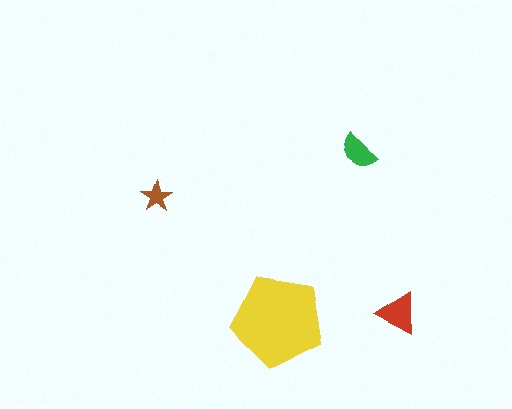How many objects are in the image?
There are 4 objects in the image.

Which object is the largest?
The yellow pentagon.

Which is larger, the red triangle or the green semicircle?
The red triangle.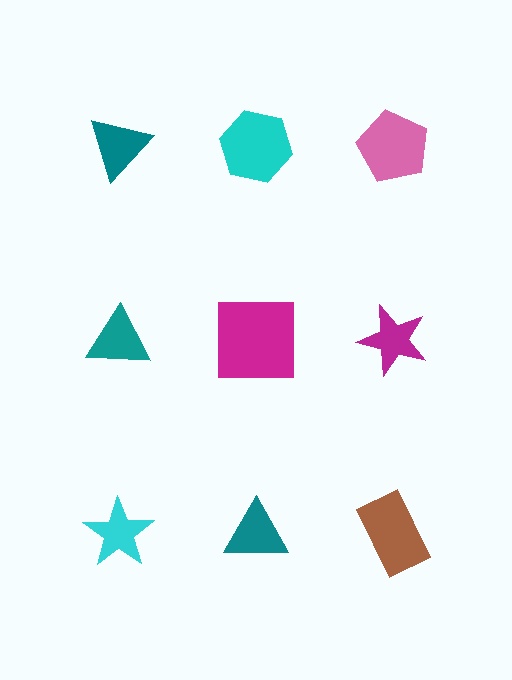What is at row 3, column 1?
A cyan star.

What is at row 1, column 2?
A cyan hexagon.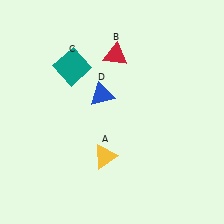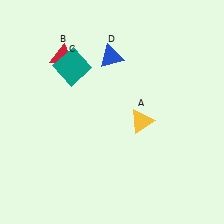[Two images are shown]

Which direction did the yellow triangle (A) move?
The yellow triangle (A) moved right.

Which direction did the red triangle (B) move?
The red triangle (B) moved left.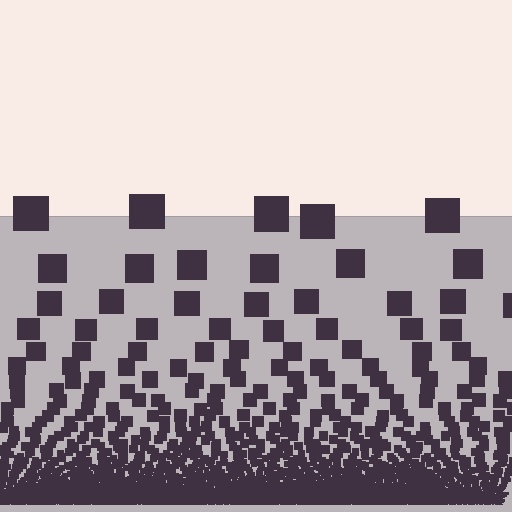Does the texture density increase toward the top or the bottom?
Density increases toward the bottom.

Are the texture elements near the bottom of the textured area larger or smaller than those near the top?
Smaller. The gradient is inverted — elements near the bottom are smaller and denser.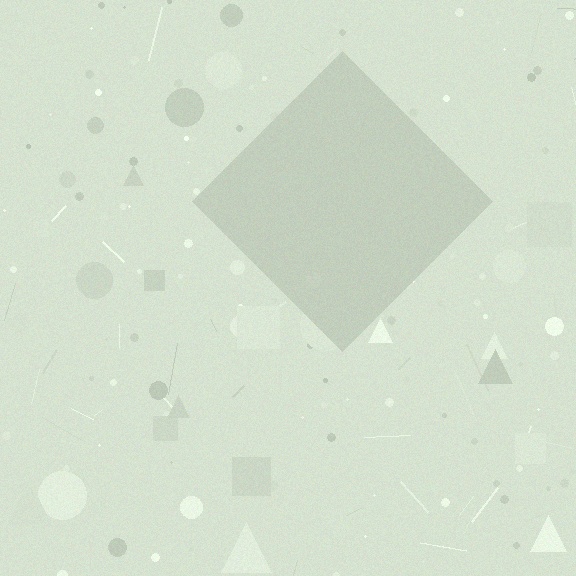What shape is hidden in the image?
A diamond is hidden in the image.